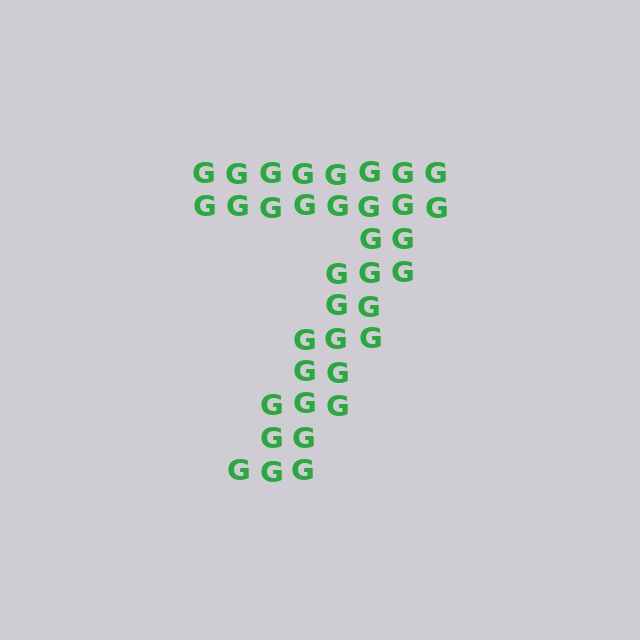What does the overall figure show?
The overall figure shows the digit 7.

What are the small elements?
The small elements are letter G's.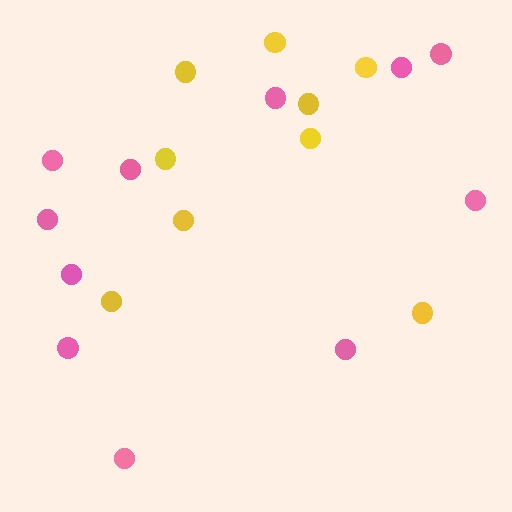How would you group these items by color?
There are 2 groups: one group of yellow circles (9) and one group of pink circles (11).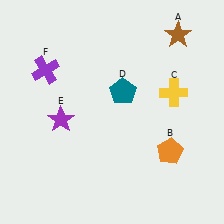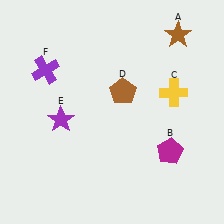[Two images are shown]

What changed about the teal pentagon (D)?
In Image 1, D is teal. In Image 2, it changed to brown.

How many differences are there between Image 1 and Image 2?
There are 2 differences between the two images.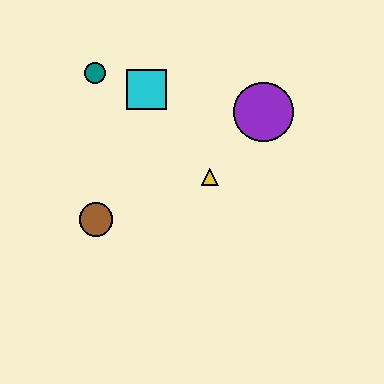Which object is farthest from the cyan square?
The brown circle is farthest from the cyan square.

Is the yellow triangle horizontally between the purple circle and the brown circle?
Yes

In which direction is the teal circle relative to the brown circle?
The teal circle is above the brown circle.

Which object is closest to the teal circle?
The cyan square is closest to the teal circle.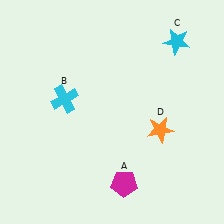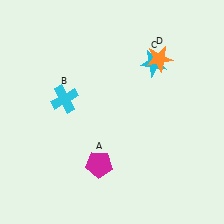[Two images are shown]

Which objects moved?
The objects that moved are: the magenta pentagon (A), the cyan star (C), the orange star (D).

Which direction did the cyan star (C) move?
The cyan star (C) moved left.